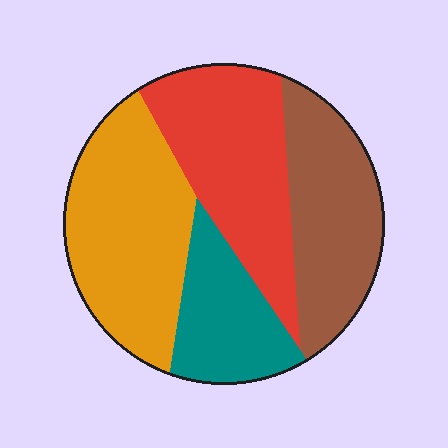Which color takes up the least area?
Teal, at roughly 15%.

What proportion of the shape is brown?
Brown covers 24% of the shape.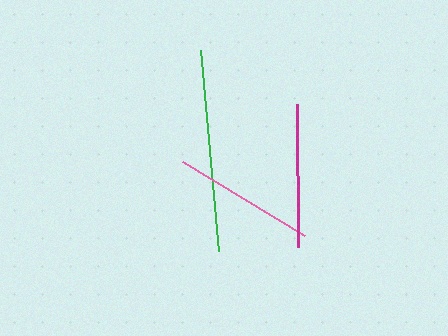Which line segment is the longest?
The green line is the longest at approximately 201 pixels.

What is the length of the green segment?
The green segment is approximately 201 pixels long.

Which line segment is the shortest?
The pink line is the shortest at approximately 142 pixels.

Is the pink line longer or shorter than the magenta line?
The magenta line is longer than the pink line.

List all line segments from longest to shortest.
From longest to shortest: green, magenta, pink.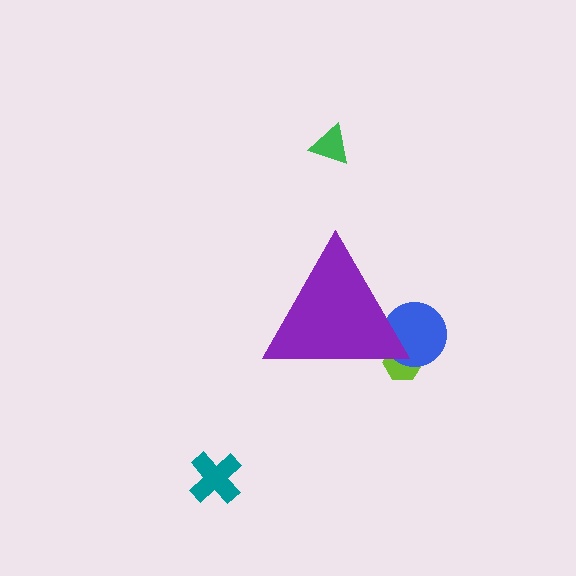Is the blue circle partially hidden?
Yes, the blue circle is partially hidden behind the purple triangle.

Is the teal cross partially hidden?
No, the teal cross is fully visible.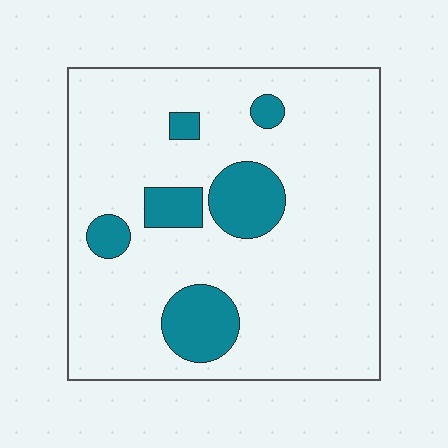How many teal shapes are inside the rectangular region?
6.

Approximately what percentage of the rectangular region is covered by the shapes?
Approximately 15%.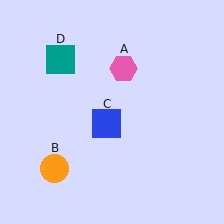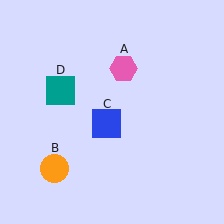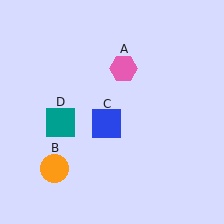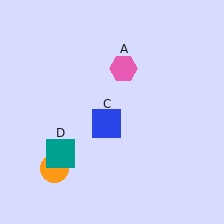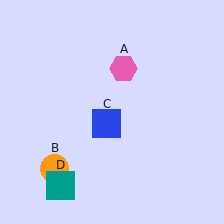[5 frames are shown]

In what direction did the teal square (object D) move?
The teal square (object D) moved down.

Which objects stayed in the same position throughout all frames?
Pink hexagon (object A) and orange circle (object B) and blue square (object C) remained stationary.